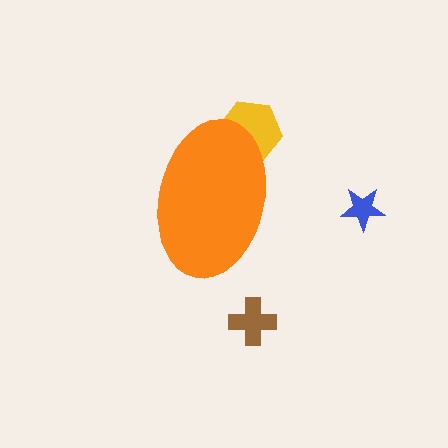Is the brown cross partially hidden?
No, the brown cross is fully visible.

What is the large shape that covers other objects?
An orange ellipse.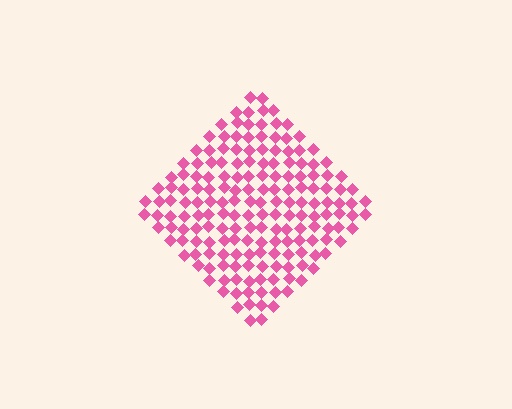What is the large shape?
The large shape is a diamond.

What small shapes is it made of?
It is made of small diamonds.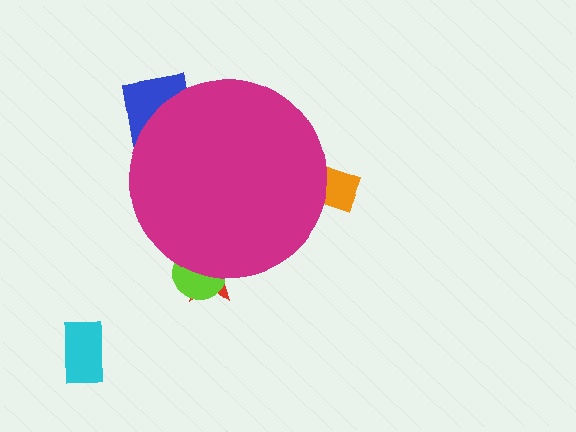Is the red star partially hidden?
Yes, the red star is partially hidden behind the magenta circle.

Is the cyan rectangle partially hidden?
No, the cyan rectangle is fully visible.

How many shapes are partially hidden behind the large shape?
4 shapes are partially hidden.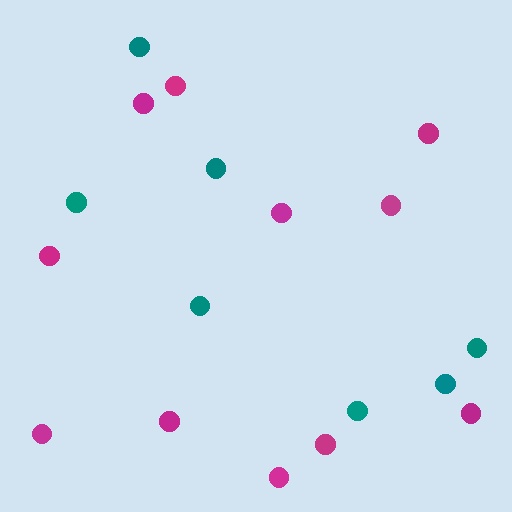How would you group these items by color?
There are 2 groups: one group of magenta circles (11) and one group of teal circles (7).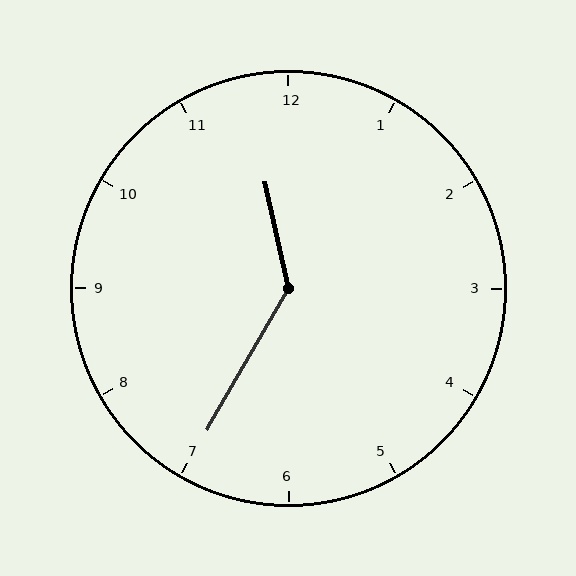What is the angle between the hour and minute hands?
Approximately 138 degrees.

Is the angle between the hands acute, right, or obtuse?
It is obtuse.